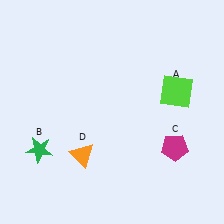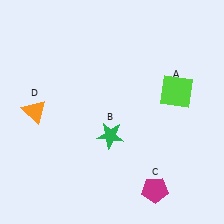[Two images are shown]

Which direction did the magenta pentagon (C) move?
The magenta pentagon (C) moved down.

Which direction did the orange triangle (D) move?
The orange triangle (D) moved left.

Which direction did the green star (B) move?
The green star (B) moved right.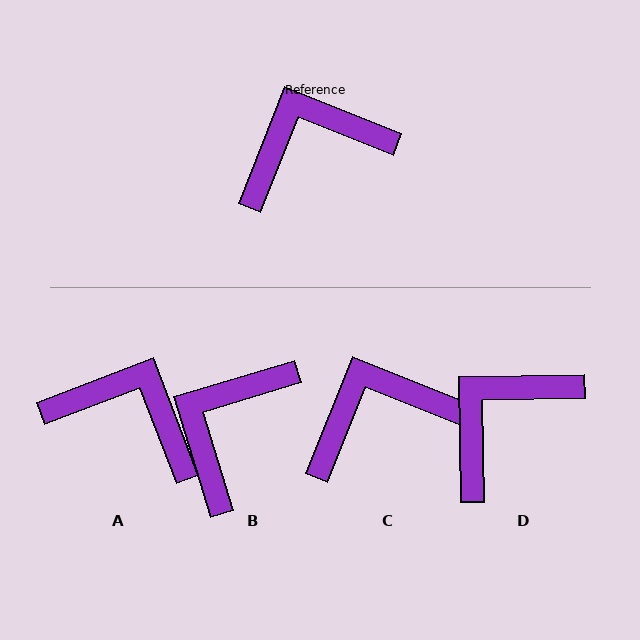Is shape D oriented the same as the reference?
No, it is off by about 23 degrees.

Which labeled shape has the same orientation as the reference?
C.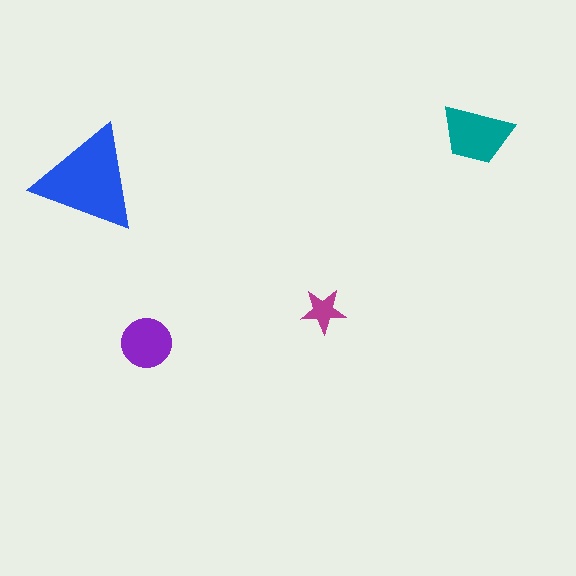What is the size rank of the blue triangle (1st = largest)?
1st.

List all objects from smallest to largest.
The magenta star, the purple circle, the teal trapezoid, the blue triangle.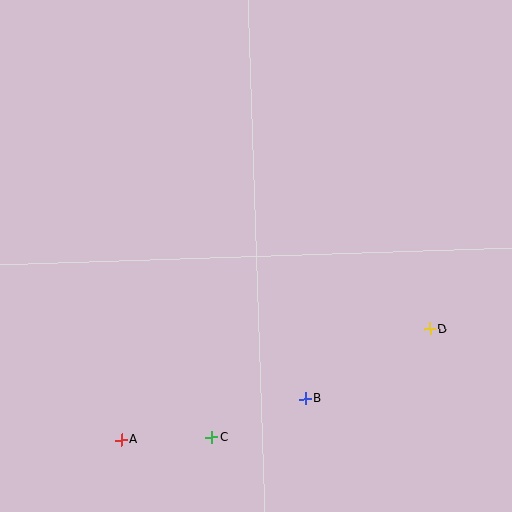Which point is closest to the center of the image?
Point B at (305, 399) is closest to the center.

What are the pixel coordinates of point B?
Point B is at (305, 399).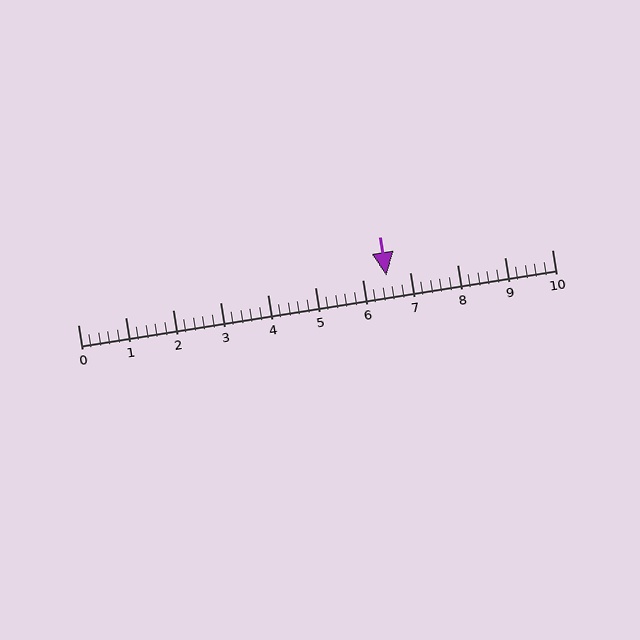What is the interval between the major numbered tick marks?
The major tick marks are spaced 1 units apart.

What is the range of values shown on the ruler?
The ruler shows values from 0 to 10.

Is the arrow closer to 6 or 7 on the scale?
The arrow is closer to 7.